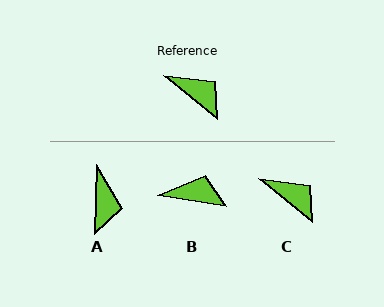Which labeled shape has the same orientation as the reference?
C.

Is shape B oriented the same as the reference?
No, it is off by about 30 degrees.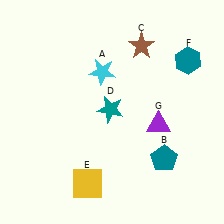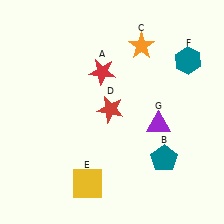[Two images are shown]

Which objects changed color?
A changed from cyan to red. C changed from brown to orange. D changed from teal to red.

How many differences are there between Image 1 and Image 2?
There are 3 differences between the two images.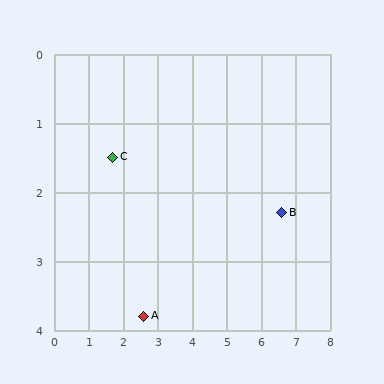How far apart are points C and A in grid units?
Points C and A are about 2.5 grid units apart.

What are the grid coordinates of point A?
Point A is at approximately (2.6, 3.8).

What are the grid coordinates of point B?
Point B is at approximately (6.6, 2.3).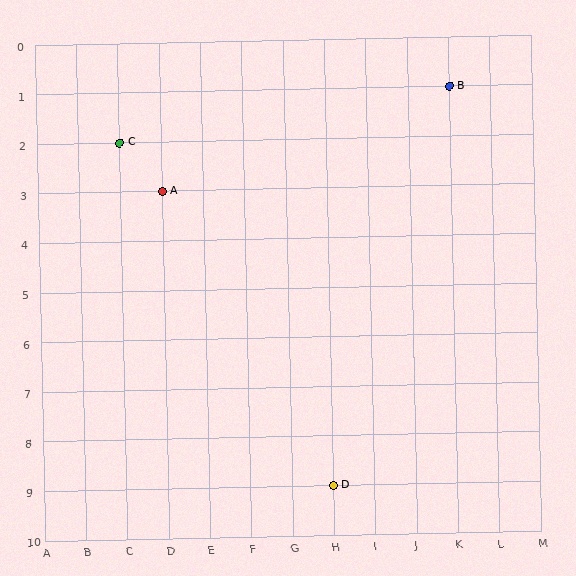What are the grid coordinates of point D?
Point D is at grid coordinates (H, 9).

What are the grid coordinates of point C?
Point C is at grid coordinates (C, 2).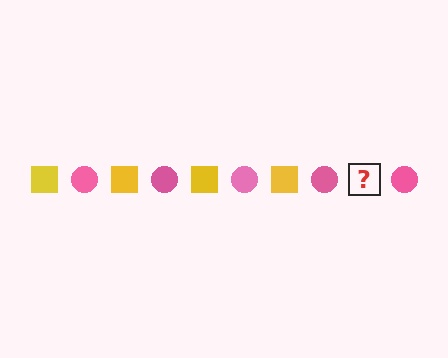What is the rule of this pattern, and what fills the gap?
The rule is that the pattern alternates between yellow square and pink circle. The gap should be filled with a yellow square.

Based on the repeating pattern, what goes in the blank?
The blank should be a yellow square.